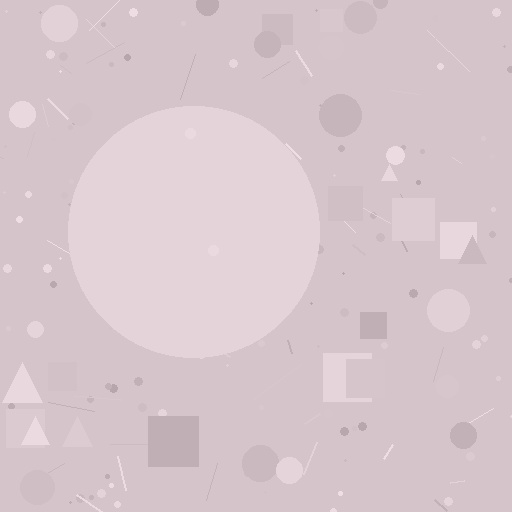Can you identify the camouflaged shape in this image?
The camouflaged shape is a circle.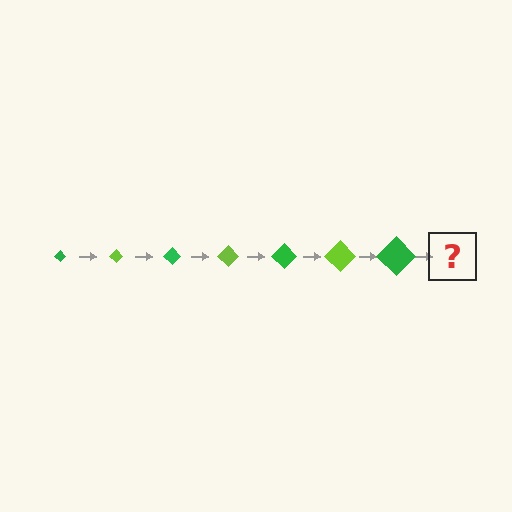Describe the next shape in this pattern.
It should be a lime diamond, larger than the previous one.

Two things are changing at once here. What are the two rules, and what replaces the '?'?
The two rules are that the diamond grows larger each step and the color cycles through green and lime. The '?' should be a lime diamond, larger than the previous one.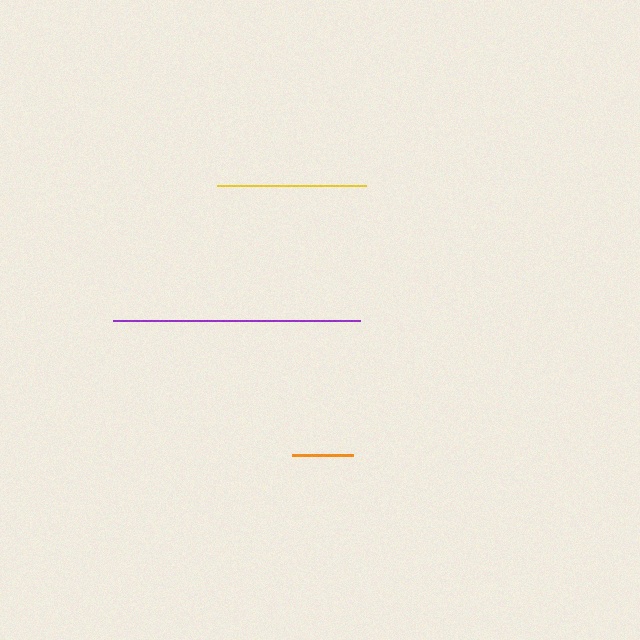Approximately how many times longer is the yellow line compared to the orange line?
The yellow line is approximately 2.4 times the length of the orange line.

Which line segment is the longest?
The purple line is the longest at approximately 247 pixels.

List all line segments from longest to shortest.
From longest to shortest: purple, yellow, orange.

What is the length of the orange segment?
The orange segment is approximately 61 pixels long.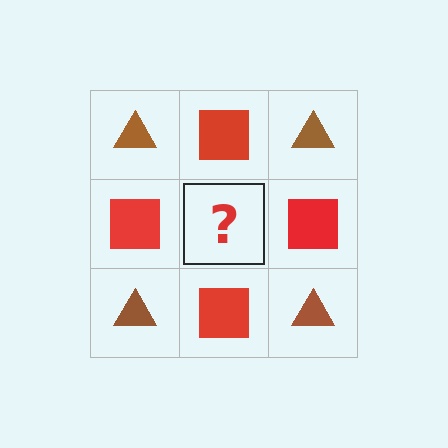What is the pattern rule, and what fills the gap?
The rule is that it alternates brown triangle and red square in a checkerboard pattern. The gap should be filled with a brown triangle.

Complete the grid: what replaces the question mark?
The question mark should be replaced with a brown triangle.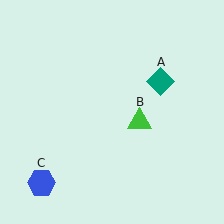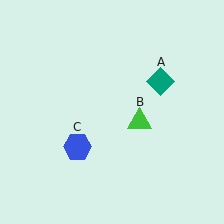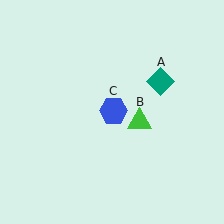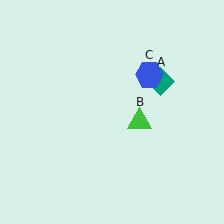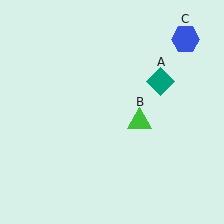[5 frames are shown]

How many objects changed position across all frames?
1 object changed position: blue hexagon (object C).